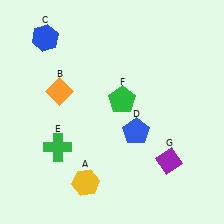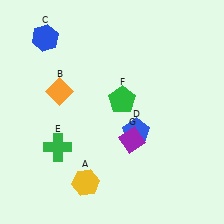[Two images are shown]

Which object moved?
The purple diamond (G) moved left.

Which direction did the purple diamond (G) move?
The purple diamond (G) moved left.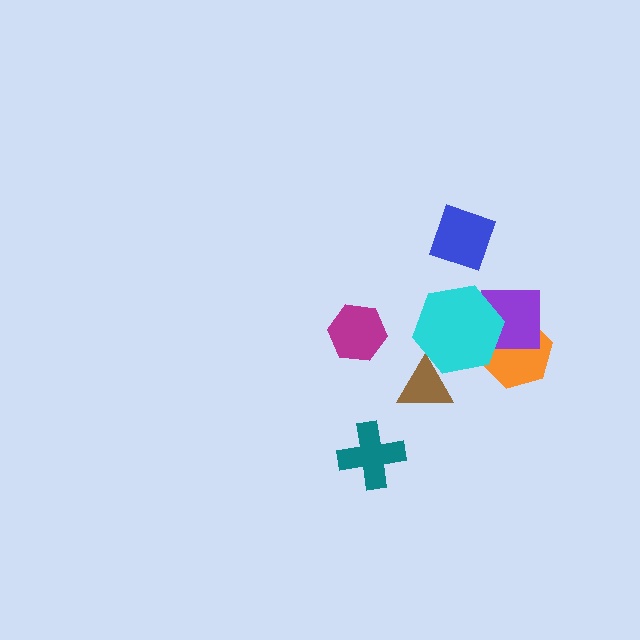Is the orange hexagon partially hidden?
Yes, it is partially covered by another shape.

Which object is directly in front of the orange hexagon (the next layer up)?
The purple square is directly in front of the orange hexagon.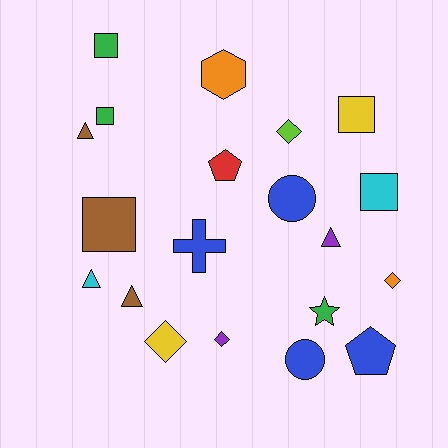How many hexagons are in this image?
There is 1 hexagon.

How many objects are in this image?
There are 20 objects.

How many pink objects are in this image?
There are no pink objects.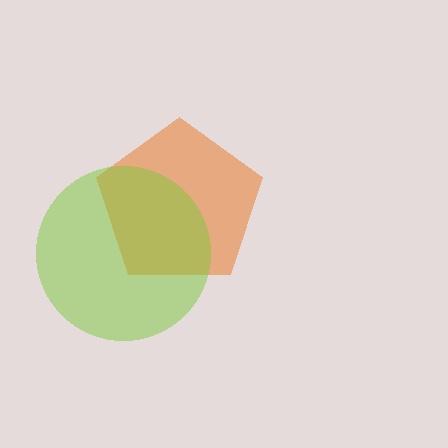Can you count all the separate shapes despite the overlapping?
Yes, there are 2 separate shapes.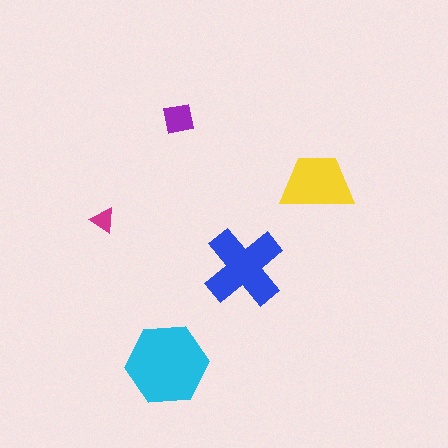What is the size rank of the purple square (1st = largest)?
4th.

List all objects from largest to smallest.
The cyan hexagon, the blue cross, the yellow trapezoid, the purple square, the magenta triangle.